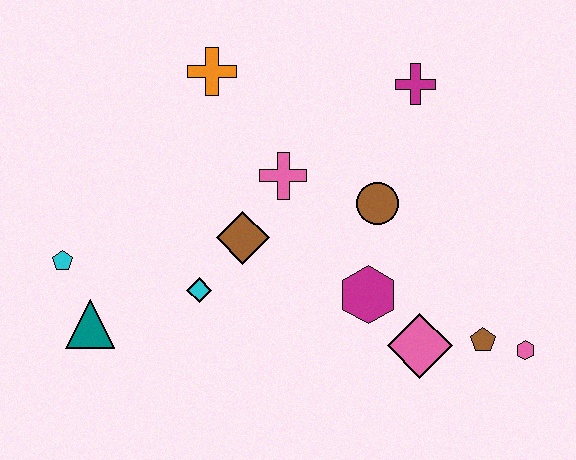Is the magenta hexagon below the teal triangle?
No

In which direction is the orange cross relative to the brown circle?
The orange cross is to the left of the brown circle.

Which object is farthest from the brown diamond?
The pink hexagon is farthest from the brown diamond.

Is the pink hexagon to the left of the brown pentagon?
No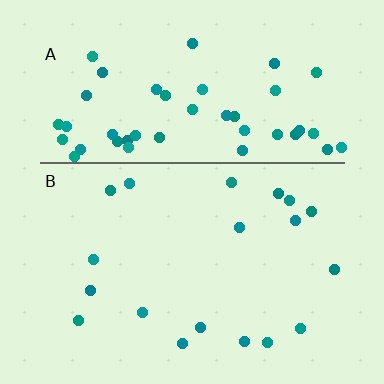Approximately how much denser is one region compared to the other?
Approximately 2.7× — region A over region B.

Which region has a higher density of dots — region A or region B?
A (the top).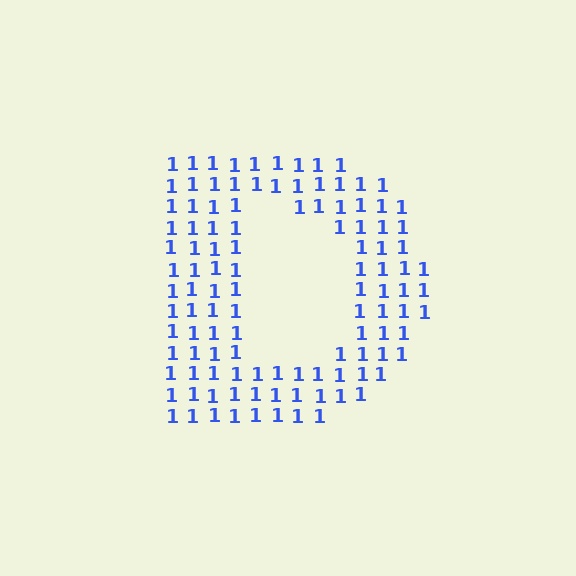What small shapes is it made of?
It is made of small digit 1's.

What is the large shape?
The large shape is the letter D.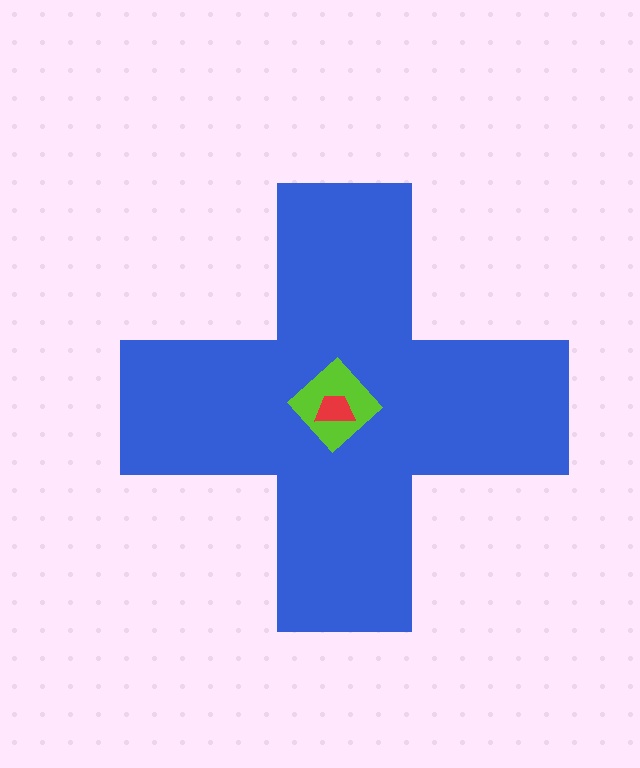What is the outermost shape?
The blue cross.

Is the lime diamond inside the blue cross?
Yes.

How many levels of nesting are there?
3.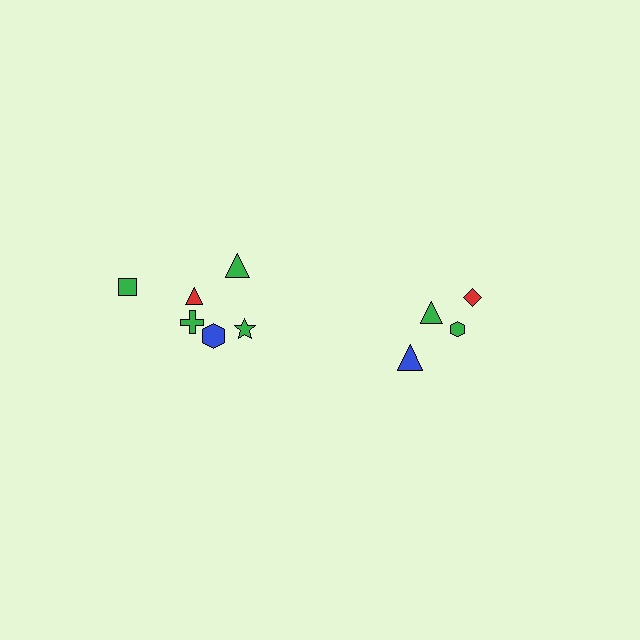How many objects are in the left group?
There are 6 objects.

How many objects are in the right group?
There are 4 objects.